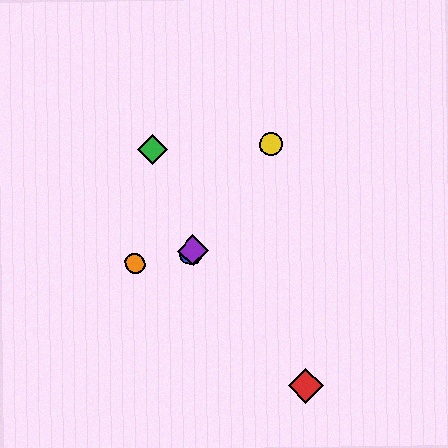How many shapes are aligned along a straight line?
3 shapes (the blue circle, the yellow circle, the purple diamond) are aligned along a straight line.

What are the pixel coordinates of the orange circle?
The orange circle is at (135, 263).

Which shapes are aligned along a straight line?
The blue circle, the yellow circle, the purple diamond are aligned along a straight line.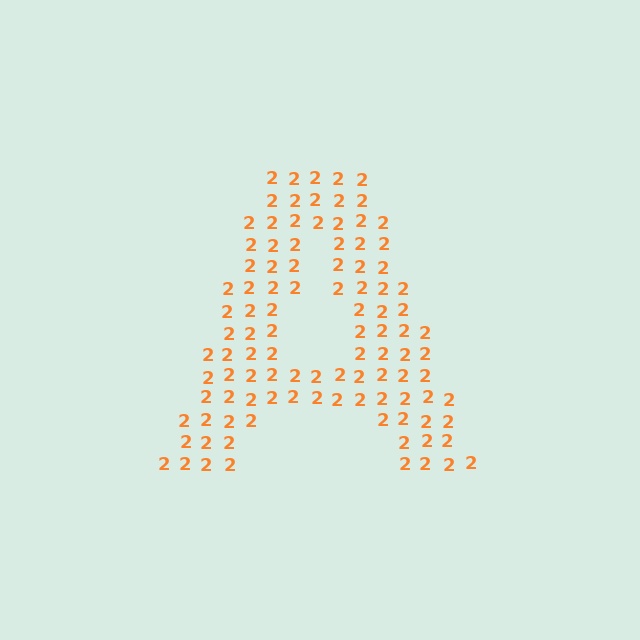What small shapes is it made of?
It is made of small digit 2's.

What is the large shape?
The large shape is the letter A.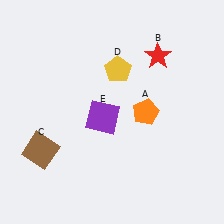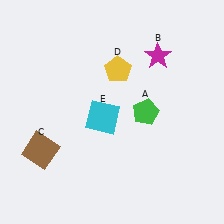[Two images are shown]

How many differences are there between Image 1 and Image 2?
There are 3 differences between the two images.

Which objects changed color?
A changed from orange to green. B changed from red to magenta. E changed from purple to cyan.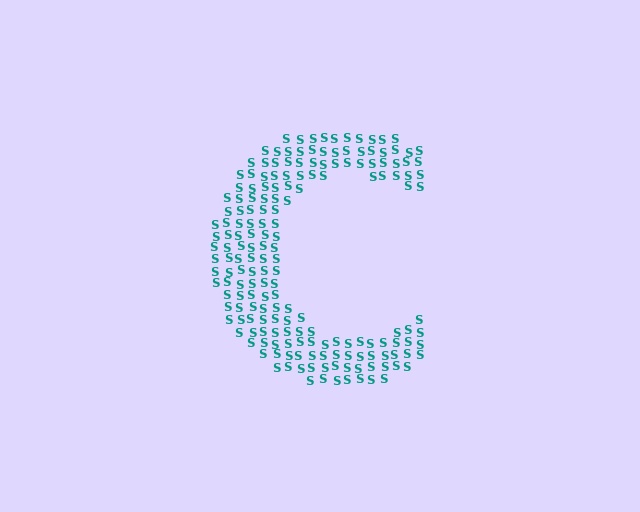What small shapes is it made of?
It is made of small letter S's.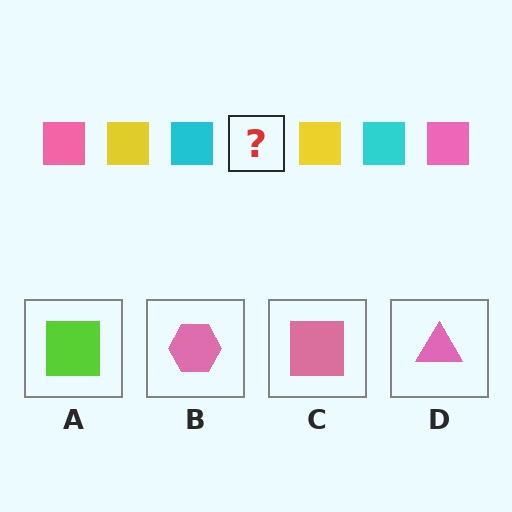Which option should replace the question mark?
Option C.